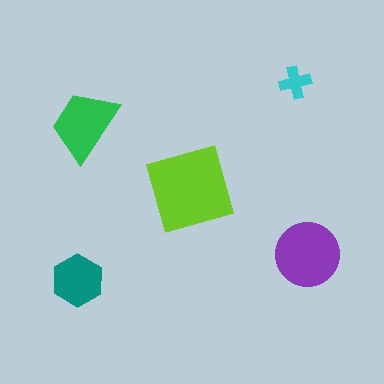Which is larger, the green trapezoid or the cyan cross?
The green trapezoid.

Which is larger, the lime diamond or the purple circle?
The lime diamond.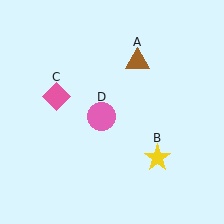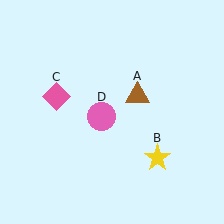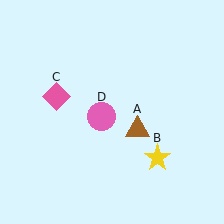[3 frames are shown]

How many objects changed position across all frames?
1 object changed position: brown triangle (object A).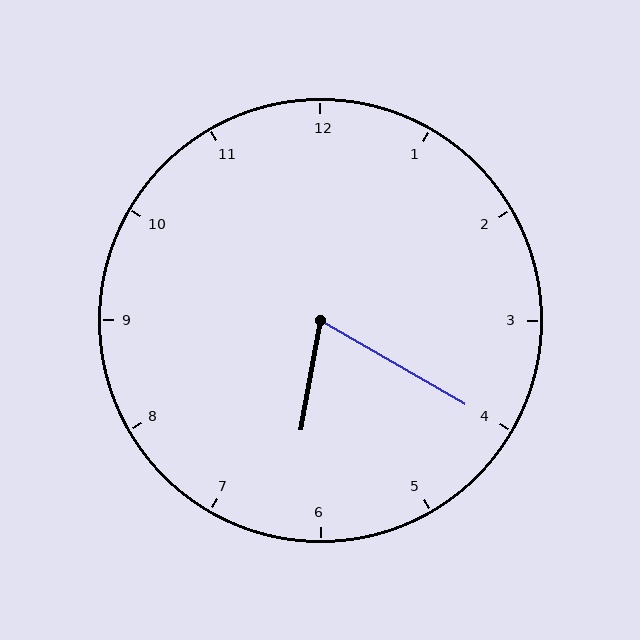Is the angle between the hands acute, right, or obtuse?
It is acute.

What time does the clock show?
6:20.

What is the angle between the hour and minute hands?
Approximately 70 degrees.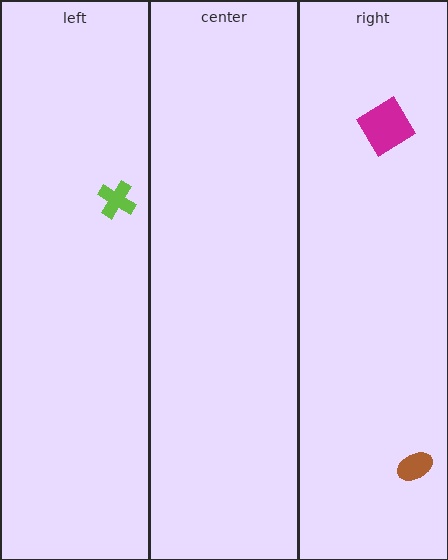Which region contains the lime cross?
The left region.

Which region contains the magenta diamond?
The right region.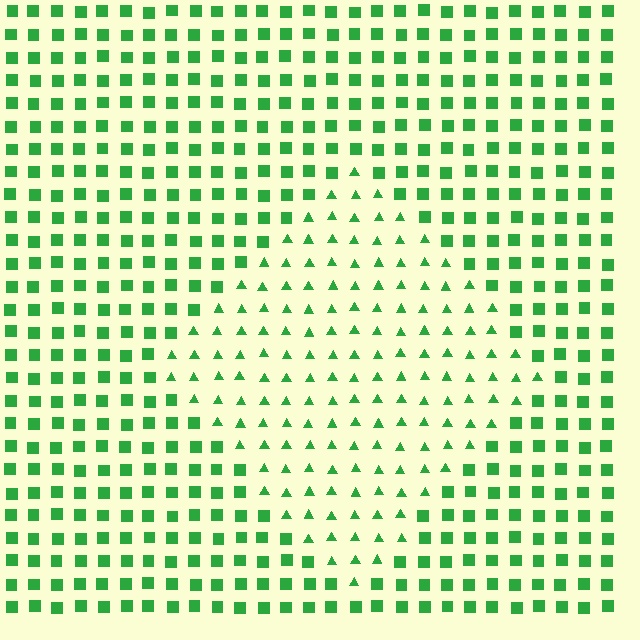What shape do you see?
I see a diamond.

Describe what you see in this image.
The image is filled with small green elements arranged in a uniform grid. A diamond-shaped region contains triangles, while the surrounding area contains squares. The boundary is defined purely by the change in element shape.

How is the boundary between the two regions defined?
The boundary is defined by a change in element shape: triangles inside vs. squares outside. All elements share the same color and spacing.